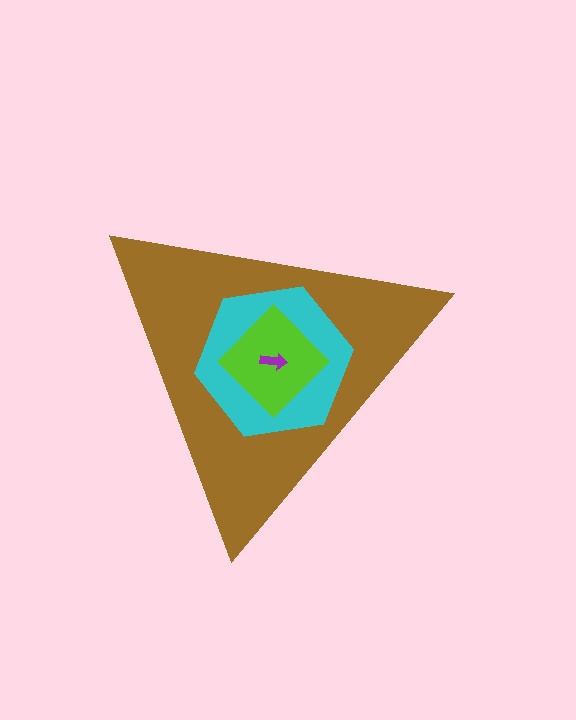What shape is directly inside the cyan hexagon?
The lime diamond.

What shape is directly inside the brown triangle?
The cyan hexagon.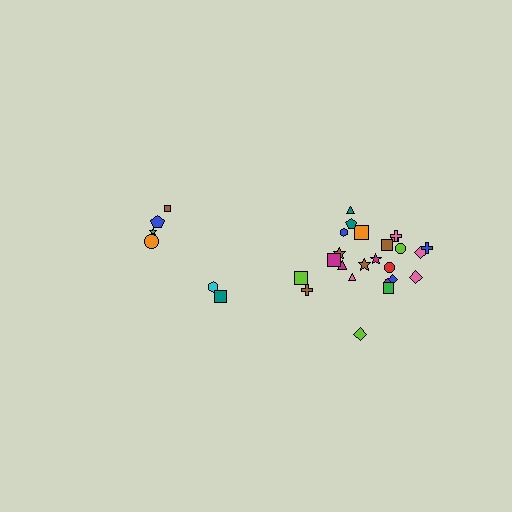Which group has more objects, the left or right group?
The right group.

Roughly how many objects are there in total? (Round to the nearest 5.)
Roughly 30 objects in total.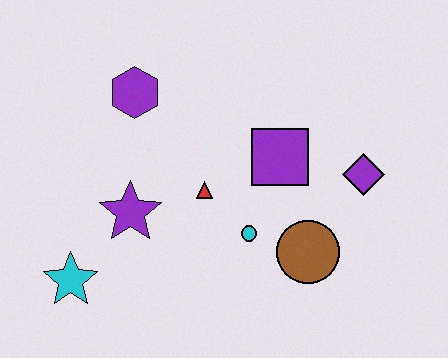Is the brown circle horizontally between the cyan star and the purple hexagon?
No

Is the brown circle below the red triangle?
Yes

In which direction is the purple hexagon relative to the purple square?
The purple hexagon is to the left of the purple square.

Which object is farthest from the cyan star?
The purple diamond is farthest from the cyan star.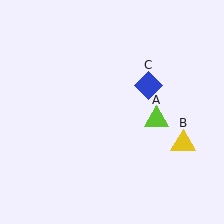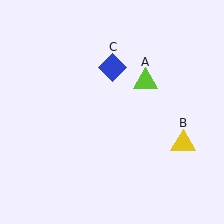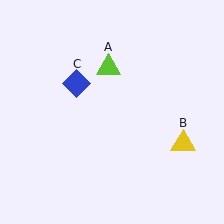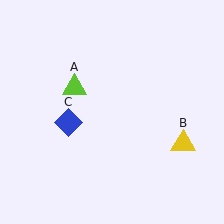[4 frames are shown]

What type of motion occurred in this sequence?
The lime triangle (object A), blue diamond (object C) rotated counterclockwise around the center of the scene.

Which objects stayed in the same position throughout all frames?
Yellow triangle (object B) remained stationary.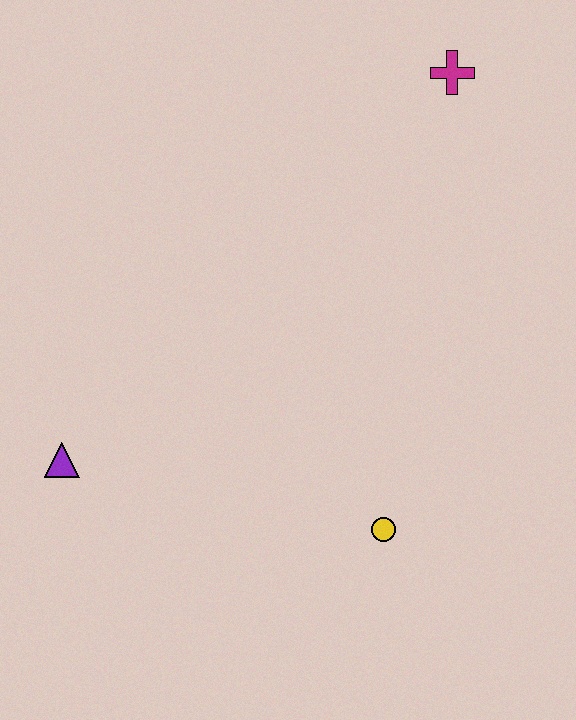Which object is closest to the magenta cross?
The yellow circle is closest to the magenta cross.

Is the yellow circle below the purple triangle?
Yes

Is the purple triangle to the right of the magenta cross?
No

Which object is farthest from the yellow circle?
The magenta cross is farthest from the yellow circle.